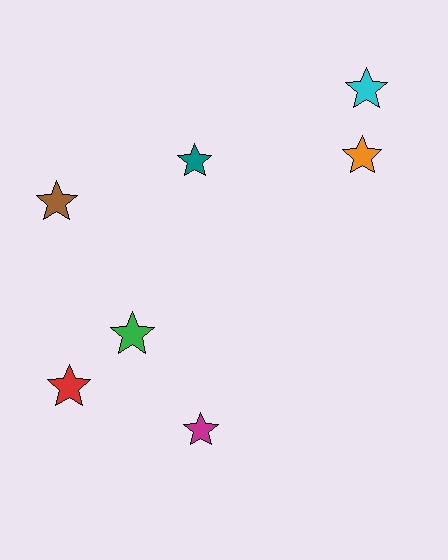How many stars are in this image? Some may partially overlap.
There are 7 stars.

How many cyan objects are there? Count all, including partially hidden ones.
There is 1 cyan object.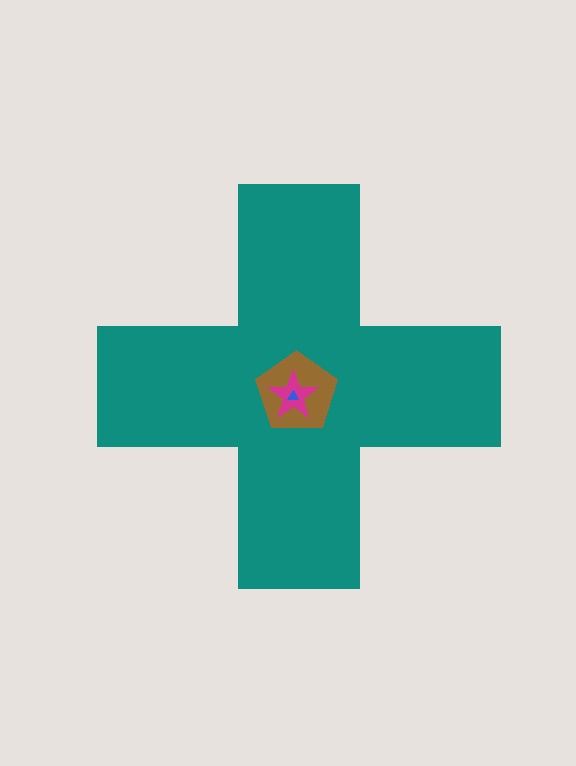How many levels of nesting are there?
4.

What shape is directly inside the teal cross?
The brown pentagon.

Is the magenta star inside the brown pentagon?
Yes.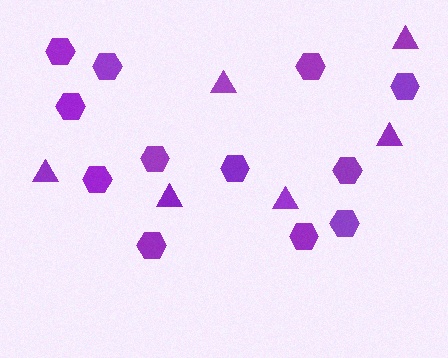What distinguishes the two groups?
There are 2 groups: one group of hexagons (12) and one group of triangles (6).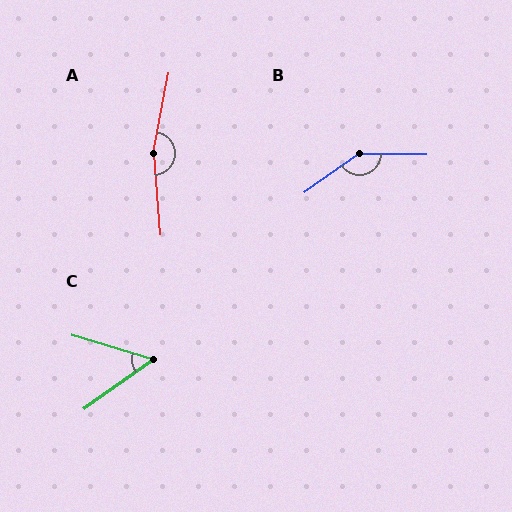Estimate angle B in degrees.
Approximately 144 degrees.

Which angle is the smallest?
C, at approximately 52 degrees.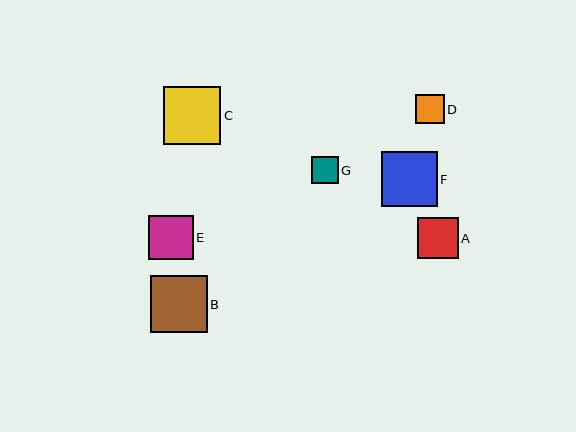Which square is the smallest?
Square G is the smallest with a size of approximately 27 pixels.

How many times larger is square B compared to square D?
Square B is approximately 2.0 times the size of square D.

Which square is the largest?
Square C is the largest with a size of approximately 57 pixels.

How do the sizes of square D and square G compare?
Square D and square G are approximately the same size.